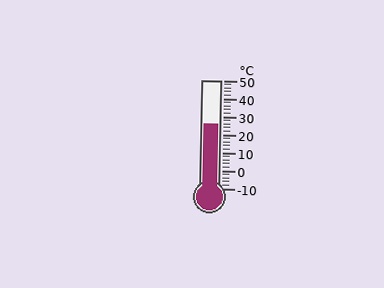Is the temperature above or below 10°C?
The temperature is above 10°C.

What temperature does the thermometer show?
The thermometer shows approximately 26°C.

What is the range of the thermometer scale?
The thermometer scale ranges from -10°C to 50°C.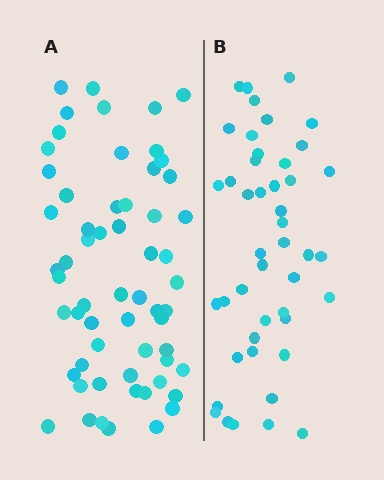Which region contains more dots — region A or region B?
Region A (the left region) has more dots.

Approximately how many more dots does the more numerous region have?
Region A has approximately 15 more dots than region B.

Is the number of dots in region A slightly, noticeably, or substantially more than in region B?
Region A has noticeably more, but not dramatically so. The ratio is roughly 1.3 to 1.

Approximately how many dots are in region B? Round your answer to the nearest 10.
About 40 dots. (The exact count is 45, which rounds to 40.)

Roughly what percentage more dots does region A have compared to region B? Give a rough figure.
About 35% more.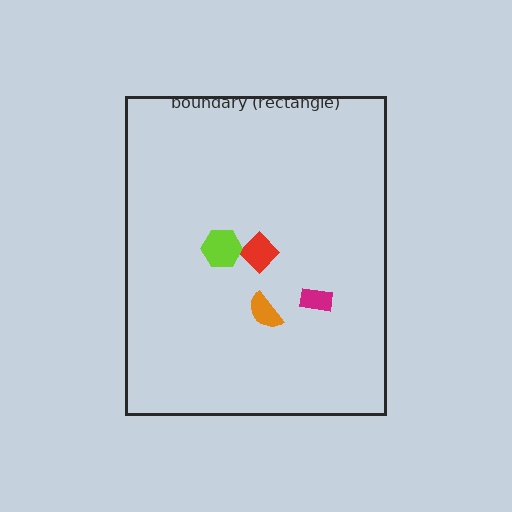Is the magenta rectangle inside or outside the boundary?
Inside.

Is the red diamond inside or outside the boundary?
Inside.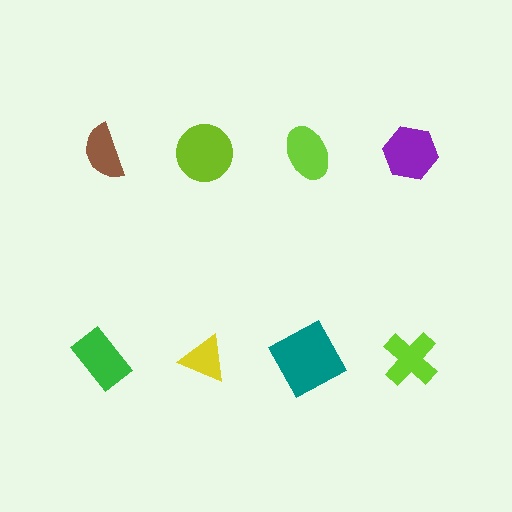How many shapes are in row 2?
4 shapes.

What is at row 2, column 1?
A green rectangle.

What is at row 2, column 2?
A yellow triangle.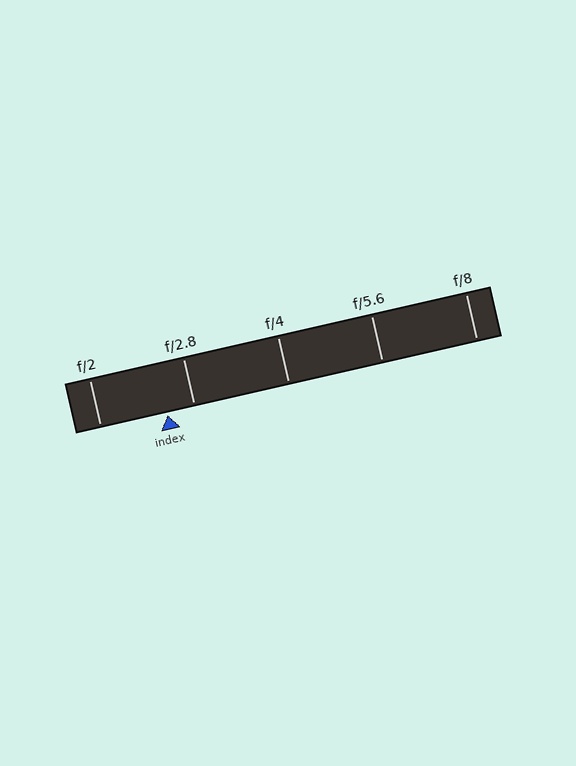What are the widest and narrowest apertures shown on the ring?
The widest aperture shown is f/2 and the narrowest is f/8.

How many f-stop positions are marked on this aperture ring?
There are 5 f-stop positions marked.